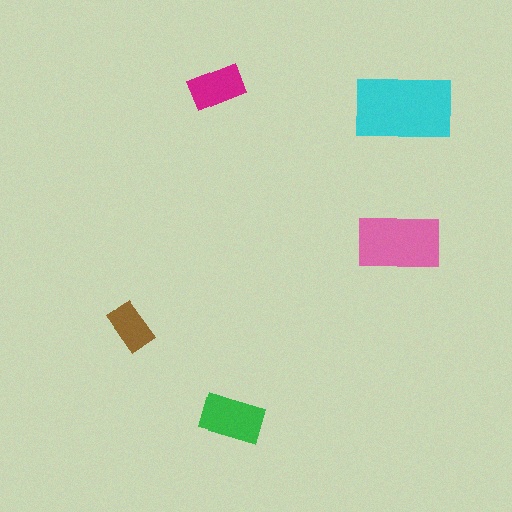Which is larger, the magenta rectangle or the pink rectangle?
The pink one.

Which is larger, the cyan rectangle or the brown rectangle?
The cyan one.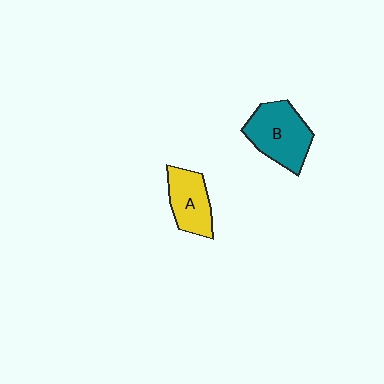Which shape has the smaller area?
Shape A (yellow).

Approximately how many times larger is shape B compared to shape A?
Approximately 1.4 times.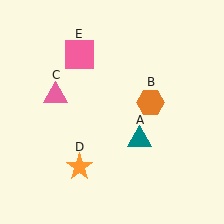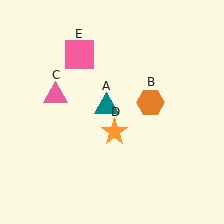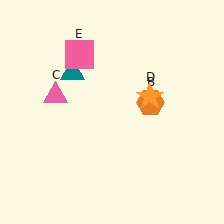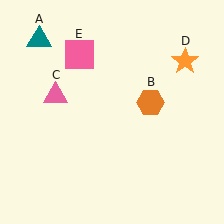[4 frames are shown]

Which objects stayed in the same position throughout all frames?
Orange hexagon (object B) and pink triangle (object C) and pink square (object E) remained stationary.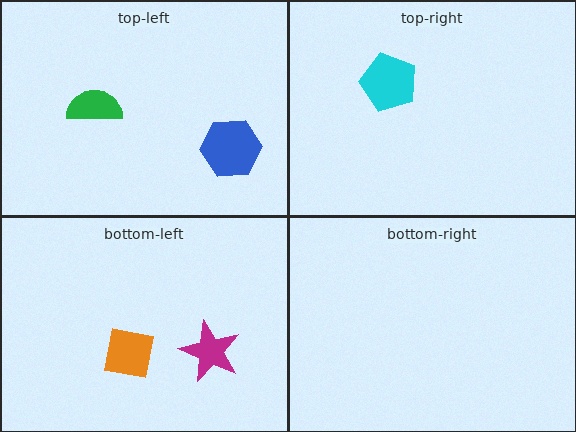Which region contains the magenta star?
The bottom-left region.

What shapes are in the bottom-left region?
The magenta star, the orange square.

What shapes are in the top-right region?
The cyan pentagon.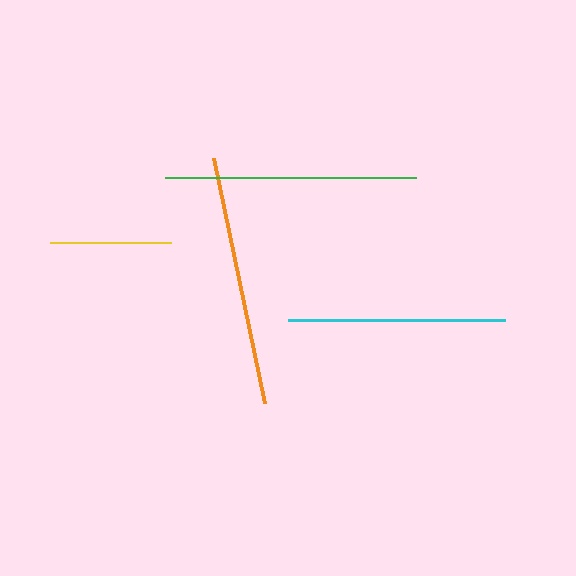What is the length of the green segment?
The green segment is approximately 251 pixels long.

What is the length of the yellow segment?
The yellow segment is approximately 120 pixels long.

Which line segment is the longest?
The green line is the longest at approximately 251 pixels.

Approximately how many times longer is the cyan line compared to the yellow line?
The cyan line is approximately 1.8 times the length of the yellow line.